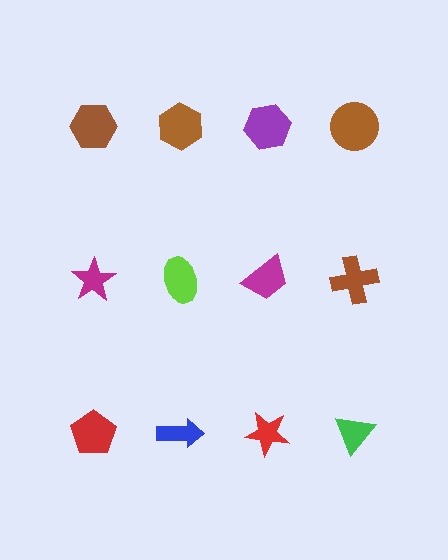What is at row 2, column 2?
A lime ellipse.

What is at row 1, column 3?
A purple hexagon.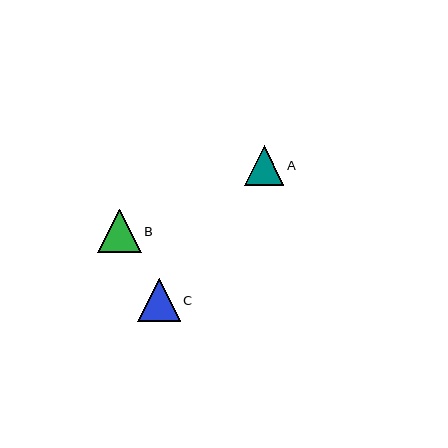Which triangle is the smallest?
Triangle A is the smallest with a size of approximately 40 pixels.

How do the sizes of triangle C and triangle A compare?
Triangle C and triangle A are approximately the same size.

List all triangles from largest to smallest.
From largest to smallest: B, C, A.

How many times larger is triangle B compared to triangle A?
Triangle B is approximately 1.1 times the size of triangle A.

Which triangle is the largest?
Triangle B is the largest with a size of approximately 44 pixels.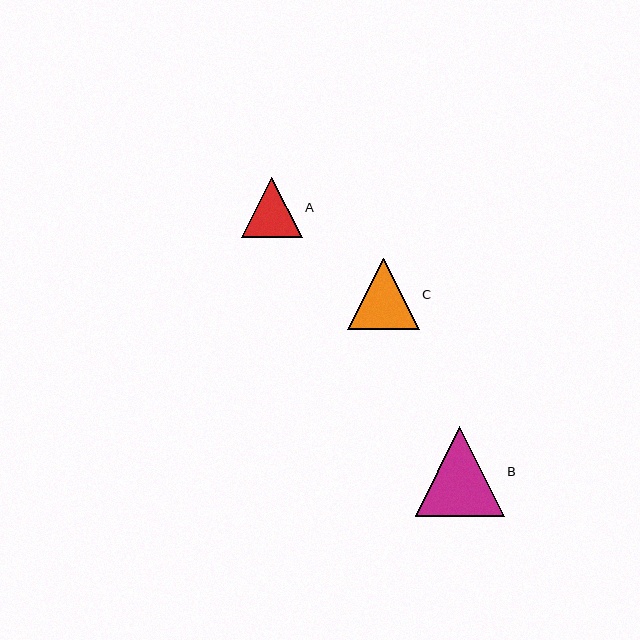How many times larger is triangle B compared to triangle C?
Triangle B is approximately 1.2 times the size of triangle C.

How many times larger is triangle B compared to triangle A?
Triangle B is approximately 1.5 times the size of triangle A.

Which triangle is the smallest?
Triangle A is the smallest with a size of approximately 60 pixels.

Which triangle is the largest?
Triangle B is the largest with a size of approximately 89 pixels.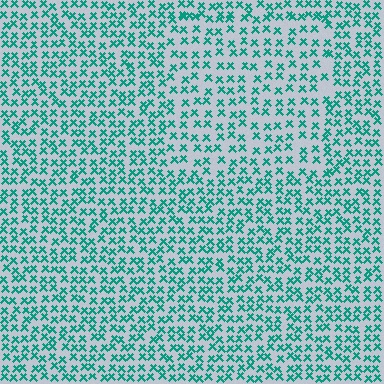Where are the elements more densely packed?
The elements are more densely packed outside the rectangle boundary.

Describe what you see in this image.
The image contains small teal elements arranged at two different densities. A rectangle-shaped region is visible where the elements are less densely packed than the surrounding area.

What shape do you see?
I see a rectangle.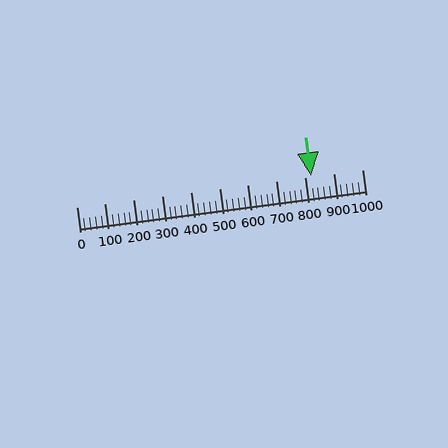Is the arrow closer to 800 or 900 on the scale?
The arrow is closer to 800.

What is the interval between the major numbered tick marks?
The major tick marks are spaced 100 units apart.